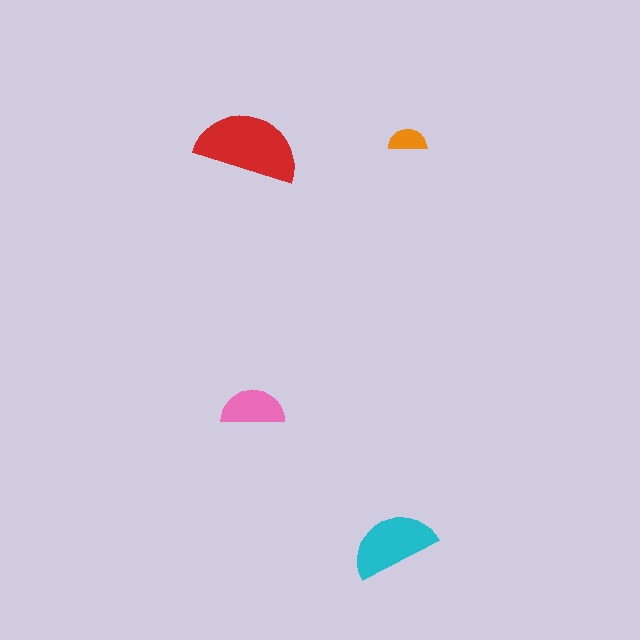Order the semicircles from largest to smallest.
the red one, the cyan one, the pink one, the orange one.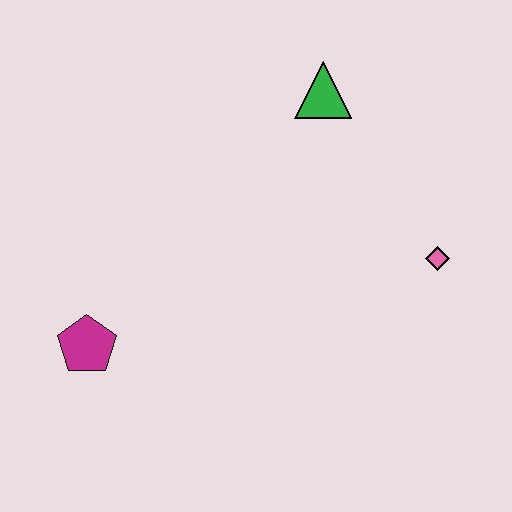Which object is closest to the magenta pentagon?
The green triangle is closest to the magenta pentagon.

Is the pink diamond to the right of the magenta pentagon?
Yes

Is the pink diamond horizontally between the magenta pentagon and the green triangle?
No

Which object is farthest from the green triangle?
The magenta pentagon is farthest from the green triangle.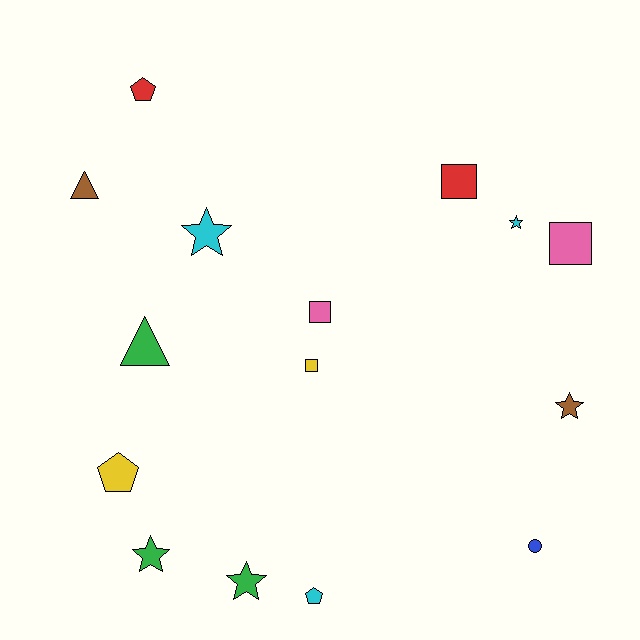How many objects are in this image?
There are 15 objects.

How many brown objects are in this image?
There are 2 brown objects.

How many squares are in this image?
There are 4 squares.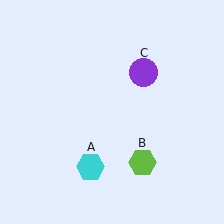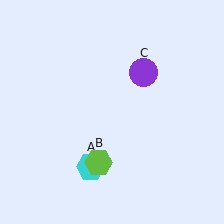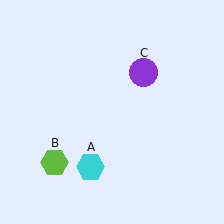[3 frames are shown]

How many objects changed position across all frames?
1 object changed position: lime hexagon (object B).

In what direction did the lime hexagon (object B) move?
The lime hexagon (object B) moved left.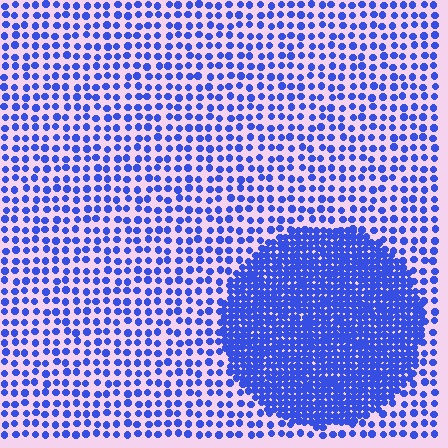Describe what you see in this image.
The image contains small blue elements arranged at two different densities. A circle-shaped region is visible where the elements are more densely packed than the surrounding area.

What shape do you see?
I see a circle.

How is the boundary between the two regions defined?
The boundary is defined by a change in element density (approximately 2.8x ratio). All elements are the same color, size, and shape.